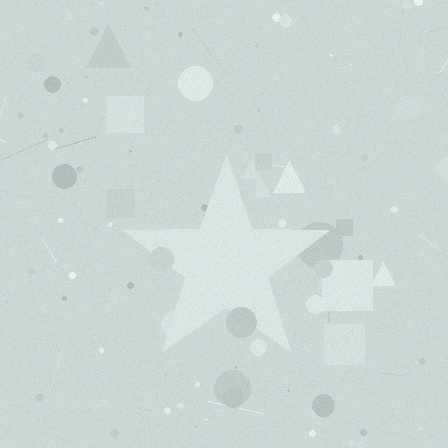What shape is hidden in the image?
A star is hidden in the image.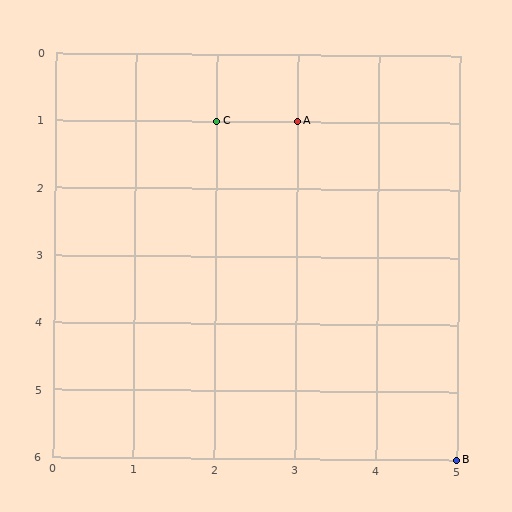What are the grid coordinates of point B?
Point B is at grid coordinates (5, 6).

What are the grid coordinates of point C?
Point C is at grid coordinates (2, 1).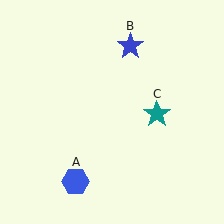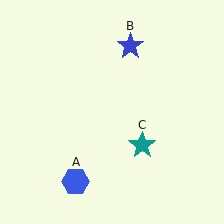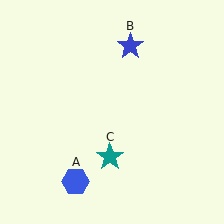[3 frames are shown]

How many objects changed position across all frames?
1 object changed position: teal star (object C).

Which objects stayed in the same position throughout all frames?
Blue hexagon (object A) and blue star (object B) remained stationary.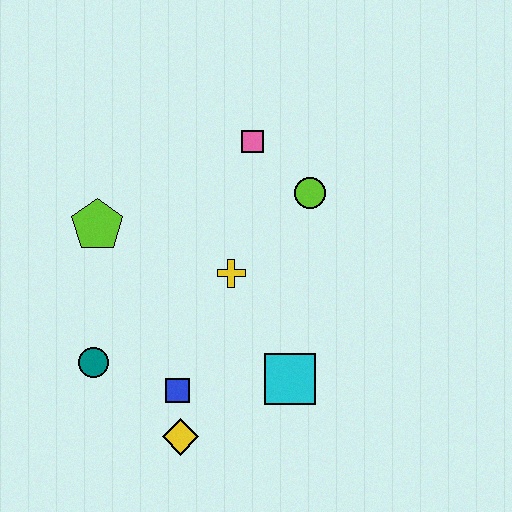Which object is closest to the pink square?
The lime circle is closest to the pink square.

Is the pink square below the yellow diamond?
No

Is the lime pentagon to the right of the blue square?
No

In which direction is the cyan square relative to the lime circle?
The cyan square is below the lime circle.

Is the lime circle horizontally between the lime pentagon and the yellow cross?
No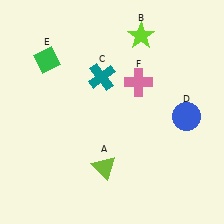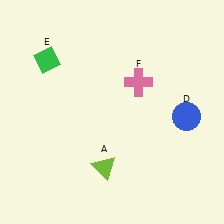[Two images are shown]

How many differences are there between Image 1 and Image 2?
There are 2 differences between the two images.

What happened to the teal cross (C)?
The teal cross (C) was removed in Image 2. It was in the top-left area of Image 1.